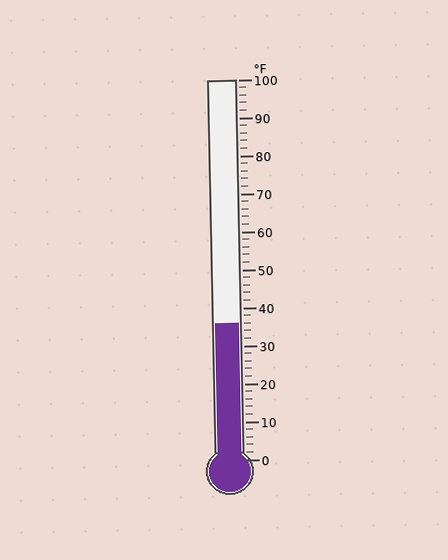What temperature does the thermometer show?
The thermometer shows approximately 36°F.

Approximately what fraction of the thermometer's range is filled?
The thermometer is filled to approximately 35% of its range.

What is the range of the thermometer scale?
The thermometer scale ranges from 0°F to 100°F.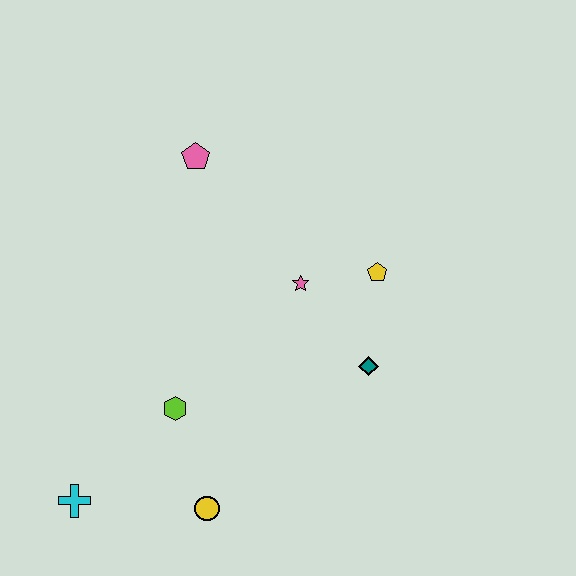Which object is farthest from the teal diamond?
The cyan cross is farthest from the teal diamond.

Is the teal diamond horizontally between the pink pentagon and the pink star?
No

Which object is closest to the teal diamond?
The yellow pentagon is closest to the teal diamond.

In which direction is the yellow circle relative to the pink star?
The yellow circle is below the pink star.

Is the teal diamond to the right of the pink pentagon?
Yes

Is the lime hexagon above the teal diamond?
No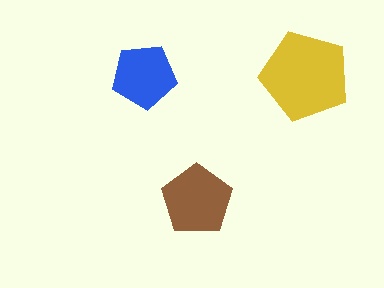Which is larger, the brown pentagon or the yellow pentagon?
The yellow one.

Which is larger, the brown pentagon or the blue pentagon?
The brown one.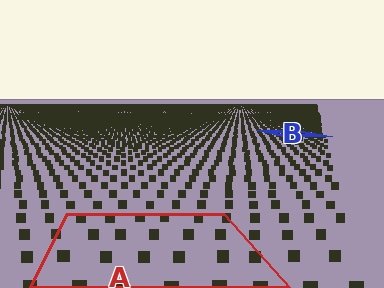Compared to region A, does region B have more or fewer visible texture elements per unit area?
Region B has more texture elements per unit area — they are packed more densely because it is farther away.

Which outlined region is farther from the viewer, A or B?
Region B is farther from the viewer — the texture elements inside it appear smaller and more densely packed.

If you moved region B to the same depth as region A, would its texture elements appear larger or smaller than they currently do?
They would appear larger. At a closer depth, the same texture elements are projected at a bigger on-screen size.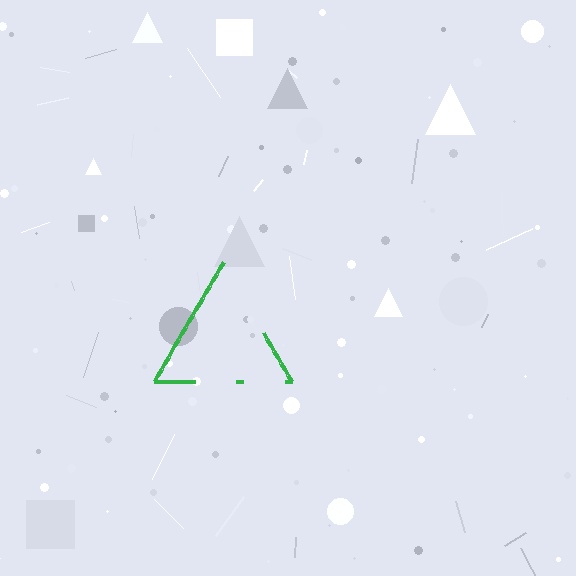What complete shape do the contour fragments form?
The contour fragments form a triangle.